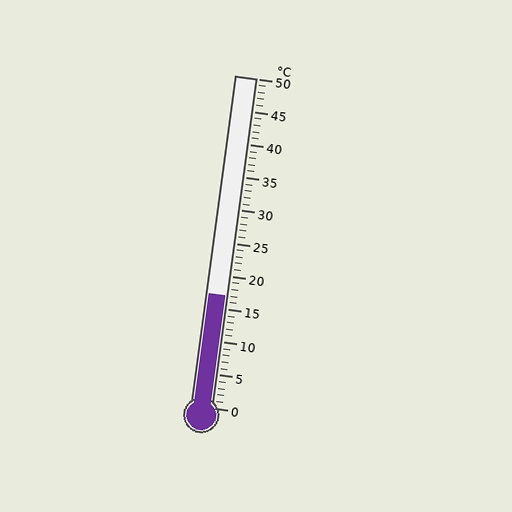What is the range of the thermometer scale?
The thermometer scale ranges from 0°C to 50°C.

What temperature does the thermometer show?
The thermometer shows approximately 17°C.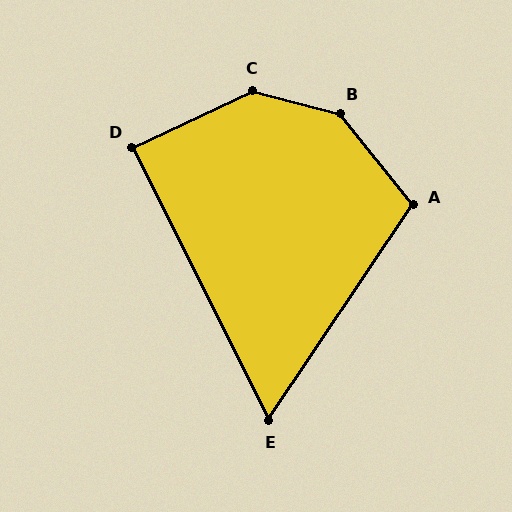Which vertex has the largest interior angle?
B, at approximately 143 degrees.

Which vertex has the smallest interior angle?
E, at approximately 60 degrees.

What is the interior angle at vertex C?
Approximately 140 degrees (obtuse).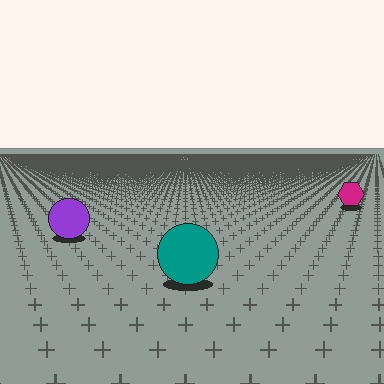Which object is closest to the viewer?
The teal circle is closest. The texture marks near it are larger and more spread out.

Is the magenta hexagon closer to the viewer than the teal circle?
No. The teal circle is closer — you can tell from the texture gradient: the ground texture is coarser near it.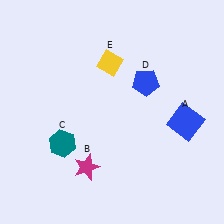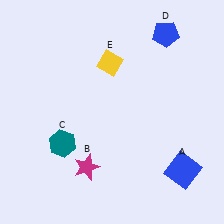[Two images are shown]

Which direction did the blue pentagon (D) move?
The blue pentagon (D) moved up.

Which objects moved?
The objects that moved are: the blue square (A), the blue pentagon (D).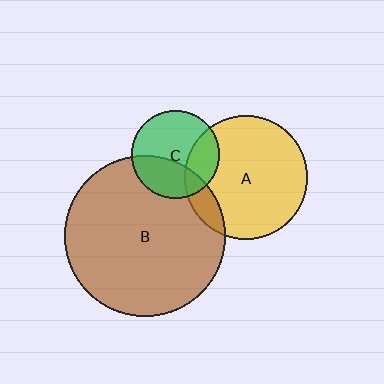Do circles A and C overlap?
Yes.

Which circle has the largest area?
Circle B (brown).